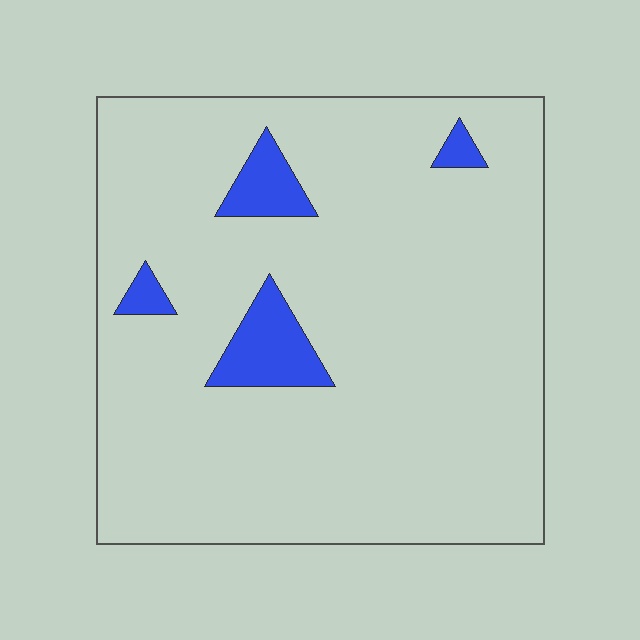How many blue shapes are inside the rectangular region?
4.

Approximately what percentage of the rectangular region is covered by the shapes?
Approximately 10%.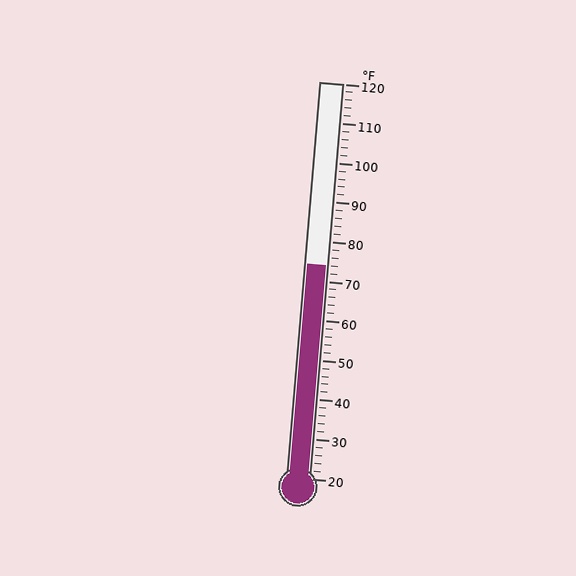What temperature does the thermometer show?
The thermometer shows approximately 74°F.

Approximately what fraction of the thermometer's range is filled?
The thermometer is filled to approximately 55% of its range.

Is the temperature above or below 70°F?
The temperature is above 70°F.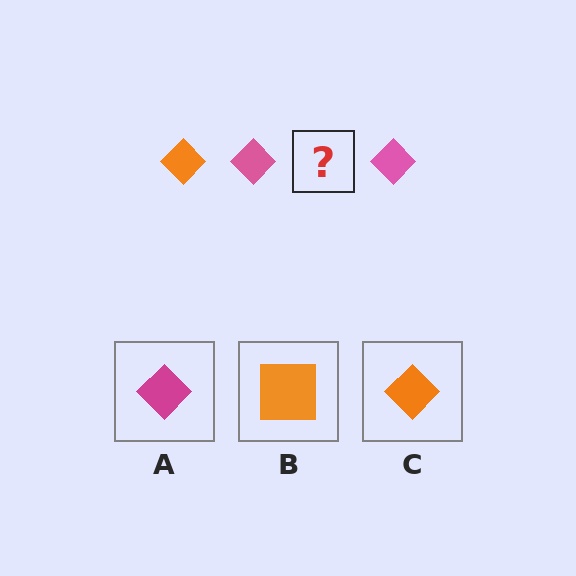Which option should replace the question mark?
Option C.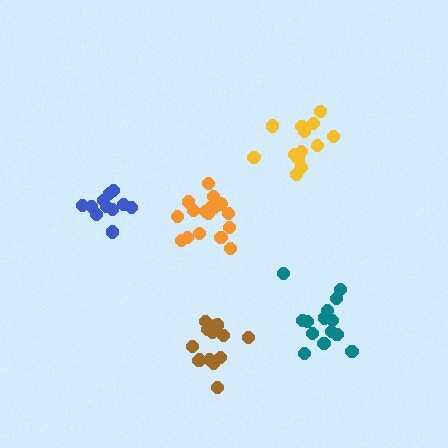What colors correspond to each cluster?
The clusters are colored: blue, teal, orange, brown, yellow.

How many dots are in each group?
Group 1: 11 dots, Group 2: 14 dots, Group 3: 17 dots, Group 4: 14 dots, Group 5: 13 dots (69 total).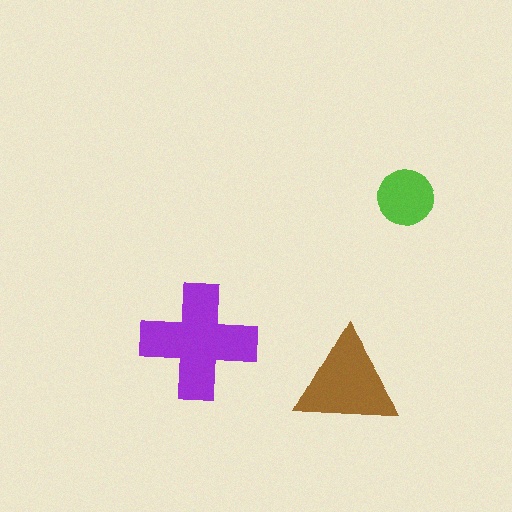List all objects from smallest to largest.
The lime circle, the brown triangle, the purple cross.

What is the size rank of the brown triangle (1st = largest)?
2nd.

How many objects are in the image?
There are 3 objects in the image.